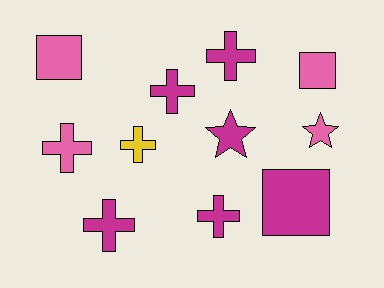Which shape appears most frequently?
Cross, with 6 objects.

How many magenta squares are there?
There is 1 magenta square.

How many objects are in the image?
There are 11 objects.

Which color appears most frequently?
Magenta, with 6 objects.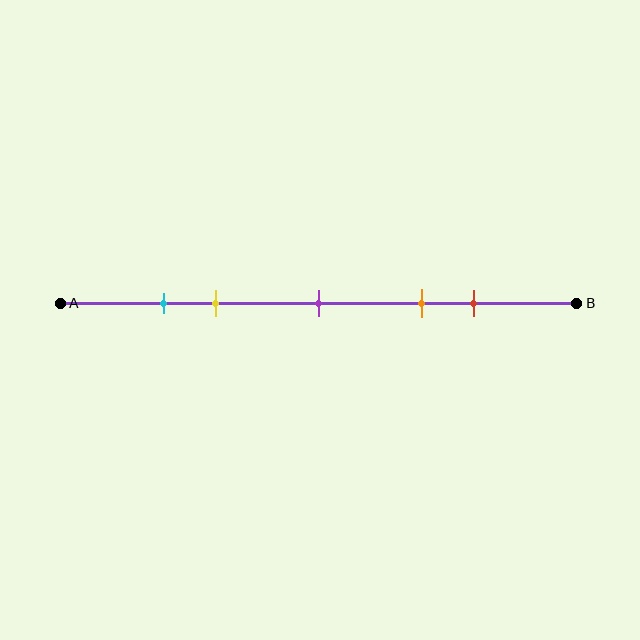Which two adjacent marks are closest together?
The cyan and yellow marks are the closest adjacent pair.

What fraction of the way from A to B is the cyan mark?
The cyan mark is approximately 20% (0.2) of the way from A to B.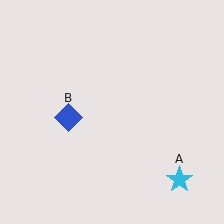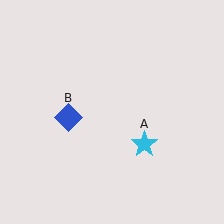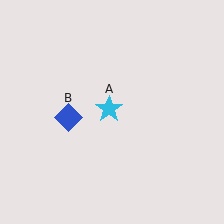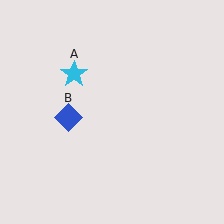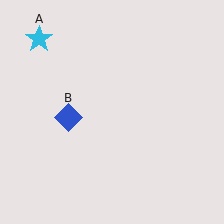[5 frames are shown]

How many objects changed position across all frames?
1 object changed position: cyan star (object A).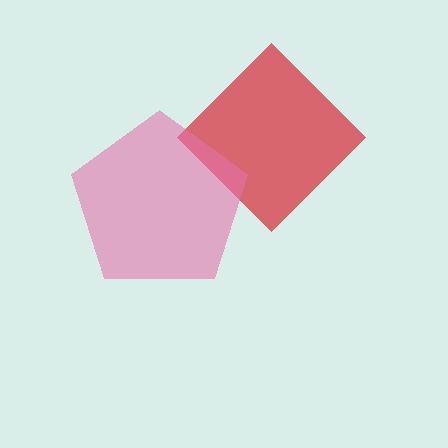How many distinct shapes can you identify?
There are 2 distinct shapes: a red diamond, a pink pentagon.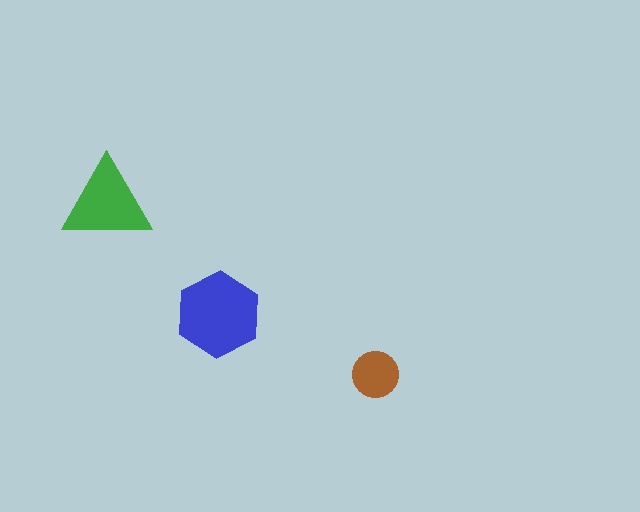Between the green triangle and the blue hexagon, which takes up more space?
The blue hexagon.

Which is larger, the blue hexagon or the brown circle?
The blue hexagon.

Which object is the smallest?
The brown circle.